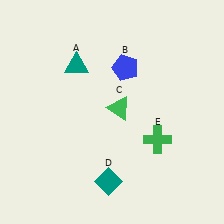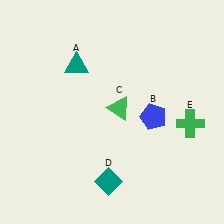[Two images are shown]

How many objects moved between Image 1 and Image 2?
2 objects moved between the two images.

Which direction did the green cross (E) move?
The green cross (E) moved right.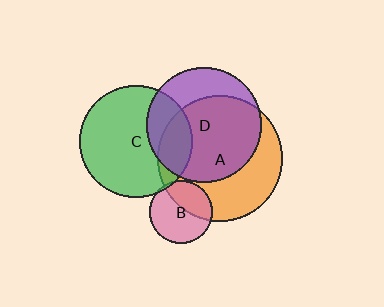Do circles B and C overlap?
Yes.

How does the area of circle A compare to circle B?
Approximately 4.0 times.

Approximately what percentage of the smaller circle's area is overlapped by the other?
Approximately 5%.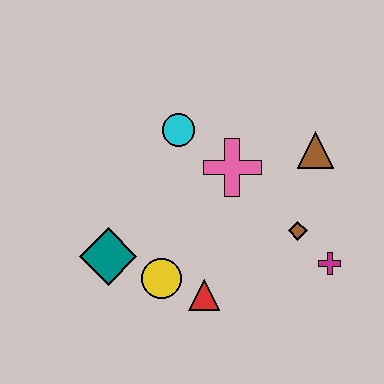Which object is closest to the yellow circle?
The red triangle is closest to the yellow circle.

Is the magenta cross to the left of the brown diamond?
No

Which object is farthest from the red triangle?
The brown triangle is farthest from the red triangle.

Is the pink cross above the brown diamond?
Yes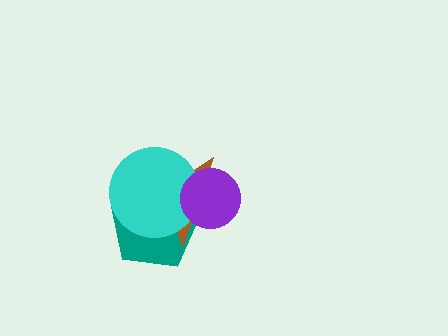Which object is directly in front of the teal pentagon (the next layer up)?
The brown star is directly in front of the teal pentagon.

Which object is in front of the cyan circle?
The purple circle is in front of the cyan circle.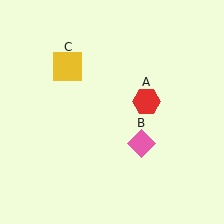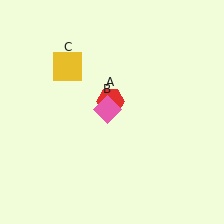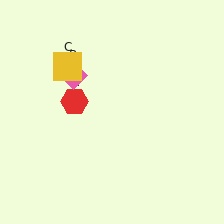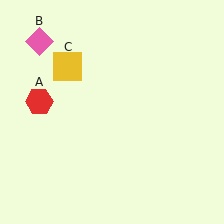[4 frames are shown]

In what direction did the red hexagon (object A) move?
The red hexagon (object A) moved left.